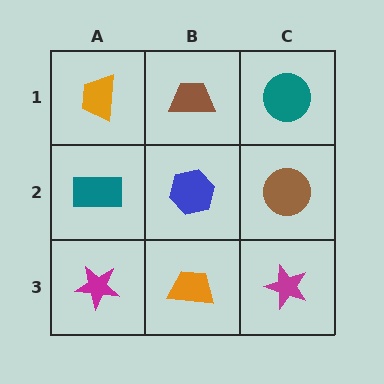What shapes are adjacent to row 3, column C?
A brown circle (row 2, column C), an orange trapezoid (row 3, column B).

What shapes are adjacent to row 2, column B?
A brown trapezoid (row 1, column B), an orange trapezoid (row 3, column B), a teal rectangle (row 2, column A), a brown circle (row 2, column C).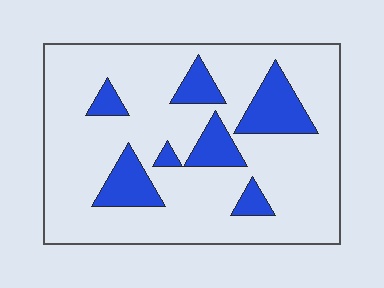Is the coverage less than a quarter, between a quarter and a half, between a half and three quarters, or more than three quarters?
Less than a quarter.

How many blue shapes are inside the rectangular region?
7.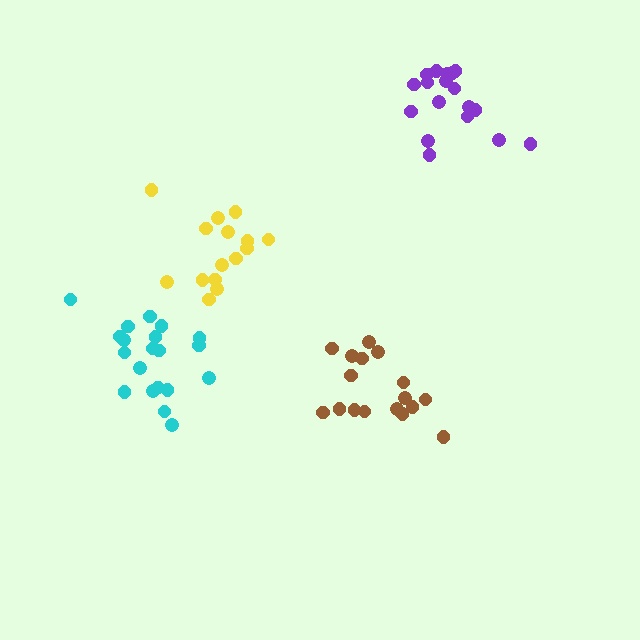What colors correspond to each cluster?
The clusters are colored: brown, yellow, cyan, purple.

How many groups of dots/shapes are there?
There are 4 groups.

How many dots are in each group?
Group 1: 17 dots, Group 2: 15 dots, Group 3: 20 dots, Group 4: 18 dots (70 total).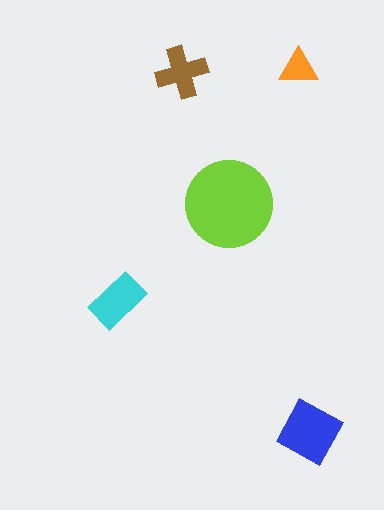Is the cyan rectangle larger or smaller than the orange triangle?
Larger.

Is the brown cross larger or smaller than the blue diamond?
Smaller.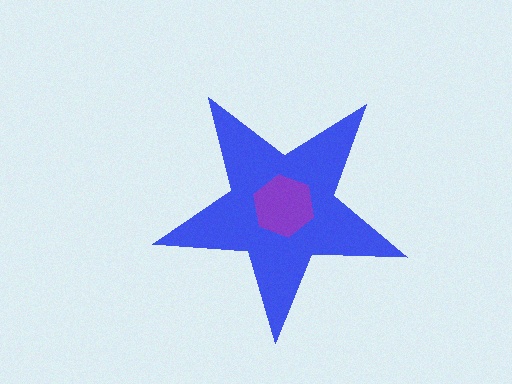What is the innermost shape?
The purple hexagon.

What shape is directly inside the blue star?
The purple hexagon.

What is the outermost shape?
The blue star.